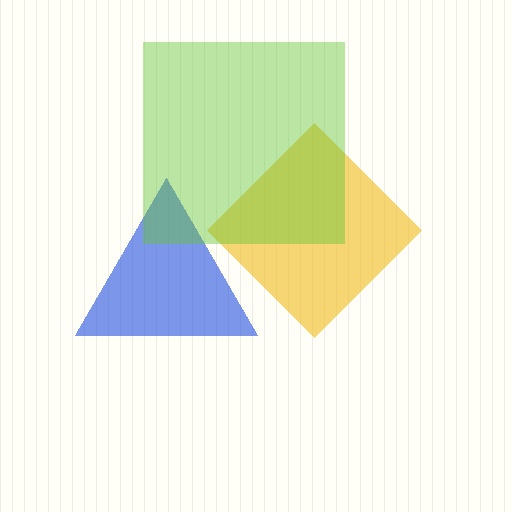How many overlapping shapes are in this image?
There are 3 overlapping shapes in the image.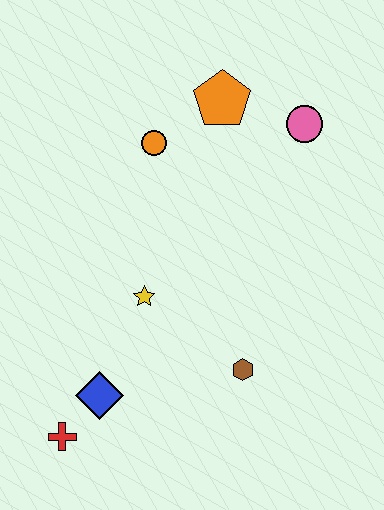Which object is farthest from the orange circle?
The red cross is farthest from the orange circle.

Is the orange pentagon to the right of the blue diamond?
Yes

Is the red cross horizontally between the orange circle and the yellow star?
No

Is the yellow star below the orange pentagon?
Yes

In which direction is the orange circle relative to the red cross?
The orange circle is above the red cross.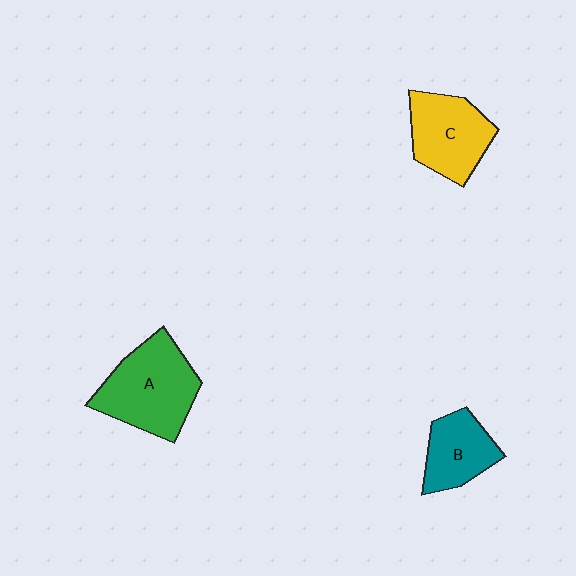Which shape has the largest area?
Shape A (green).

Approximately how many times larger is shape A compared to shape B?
Approximately 1.6 times.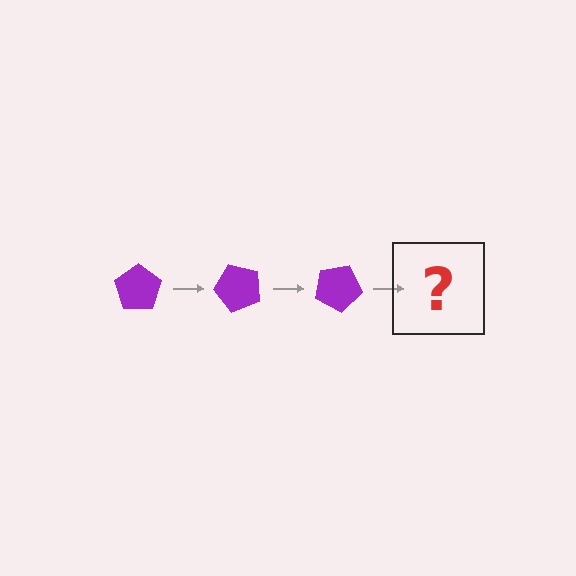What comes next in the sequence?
The next element should be a purple pentagon rotated 150 degrees.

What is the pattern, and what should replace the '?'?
The pattern is that the pentagon rotates 50 degrees each step. The '?' should be a purple pentagon rotated 150 degrees.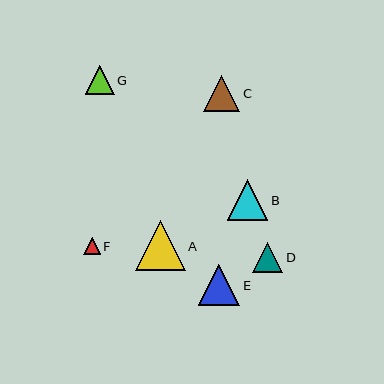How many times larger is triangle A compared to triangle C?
Triangle A is approximately 1.4 times the size of triangle C.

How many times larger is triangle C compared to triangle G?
Triangle C is approximately 1.3 times the size of triangle G.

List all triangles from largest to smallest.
From largest to smallest: A, E, B, C, D, G, F.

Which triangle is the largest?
Triangle A is the largest with a size of approximately 50 pixels.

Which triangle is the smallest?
Triangle F is the smallest with a size of approximately 17 pixels.